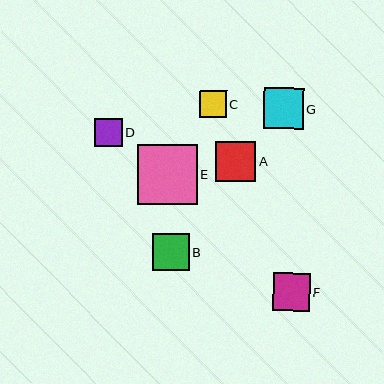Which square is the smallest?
Square C is the smallest with a size of approximately 27 pixels.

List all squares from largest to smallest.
From largest to smallest: E, G, A, F, B, D, C.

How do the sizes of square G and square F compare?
Square G and square F are approximately the same size.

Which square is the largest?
Square E is the largest with a size of approximately 60 pixels.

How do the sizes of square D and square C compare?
Square D and square C are approximately the same size.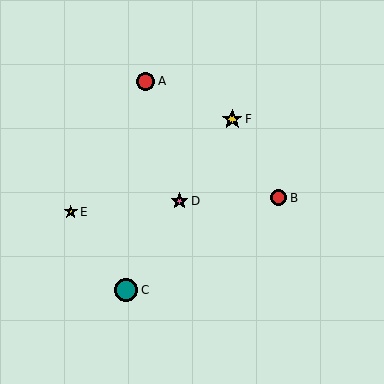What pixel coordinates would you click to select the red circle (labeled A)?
Click at (146, 81) to select the red circle A.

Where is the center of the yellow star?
The center of the yellow star is at (71, 212).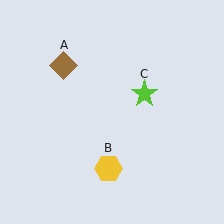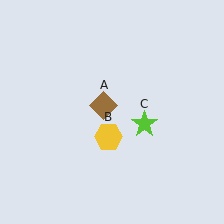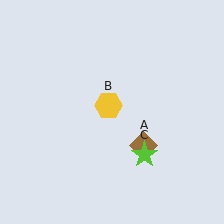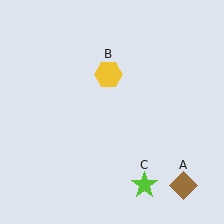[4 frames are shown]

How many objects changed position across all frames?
3 objects changed position: brown diamond (object A), yellow hexagon (object B), lime star (object C).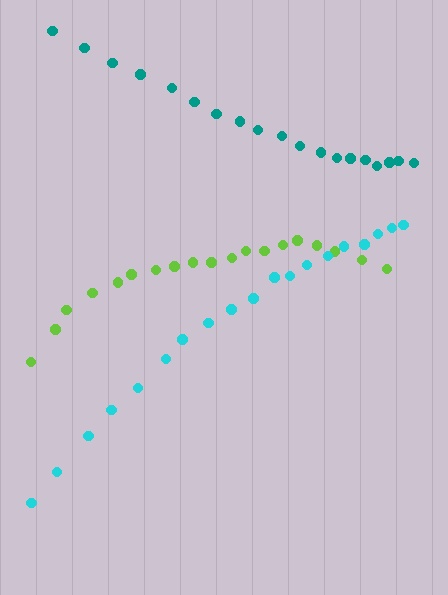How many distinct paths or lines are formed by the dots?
There are 3 distinct paths.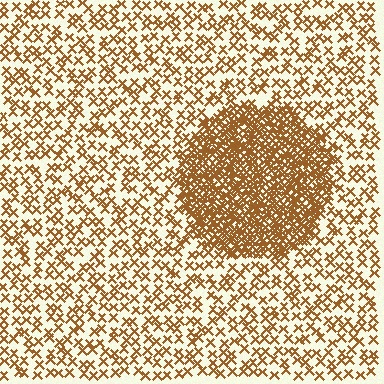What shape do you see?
I see a circle.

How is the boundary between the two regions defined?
The boundary is defined by a change in element density (approximately 3.0x ratio). All elements are the same color, size, and shape.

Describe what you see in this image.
The image contains small brown elements arranged at two different densities. A circle-shaped region is visible where the elements are more densely packed than the surrounding area.